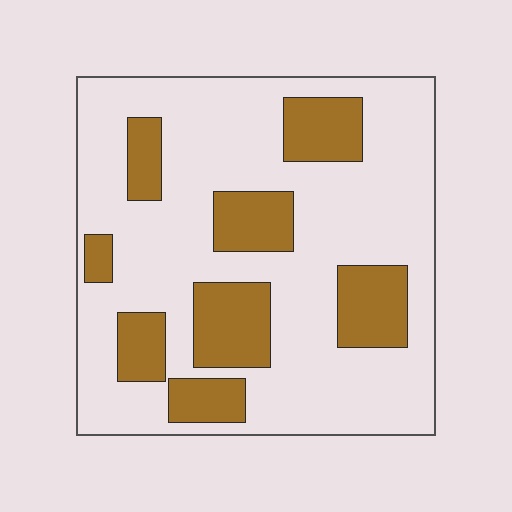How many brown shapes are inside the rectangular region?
8.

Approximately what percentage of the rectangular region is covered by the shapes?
Approximately 25%.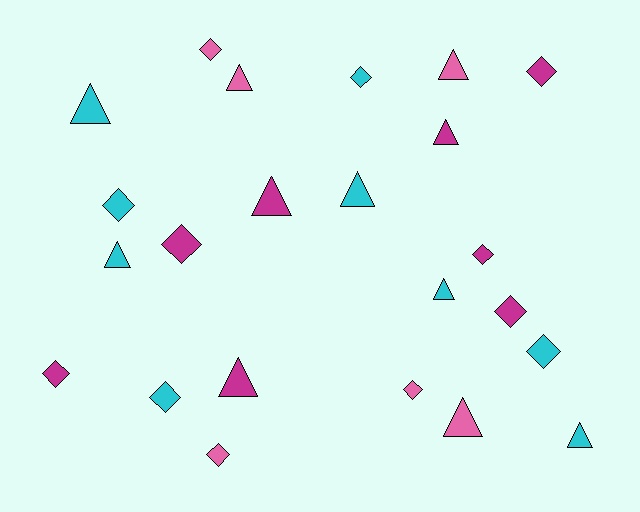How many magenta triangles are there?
There are 3 magenta triangles.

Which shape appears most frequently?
Diamond, with 12 objects.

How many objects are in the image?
There are 23 objects.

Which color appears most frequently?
Cyan, with 9 objects.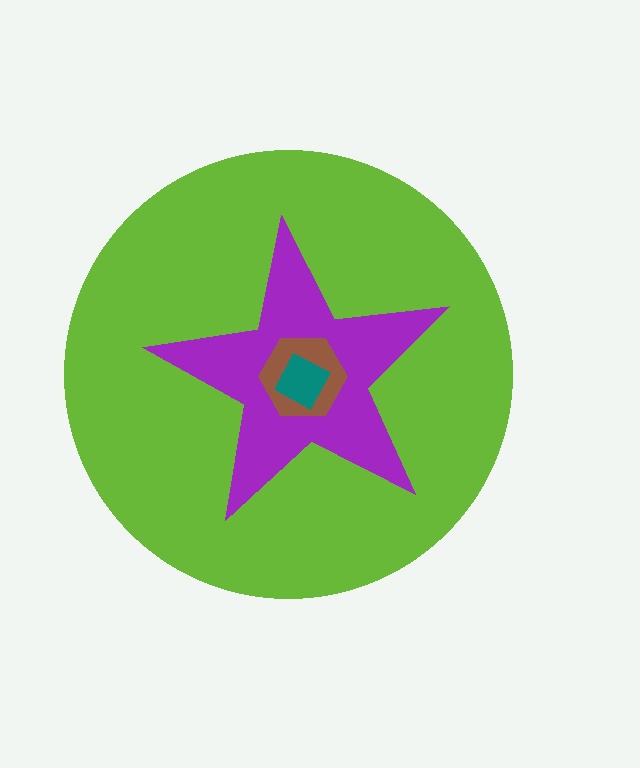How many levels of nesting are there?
4.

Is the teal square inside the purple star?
Yes.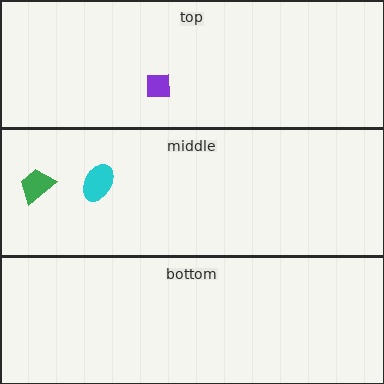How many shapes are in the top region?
1.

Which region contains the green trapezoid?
The middle region.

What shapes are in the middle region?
The cyan ellipse, the green trapezoid.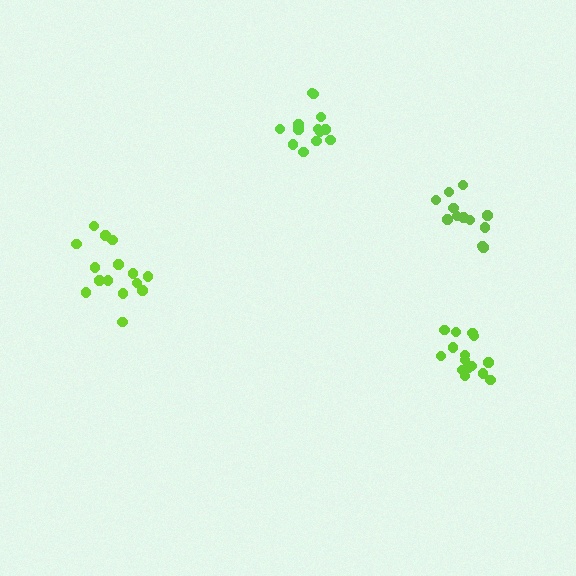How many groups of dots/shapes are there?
There are 4 groups.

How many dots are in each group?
Group 1: 13 dots, Group 2: 15 dots, Group 3: 13 dots, Group 4: 16 dots (57 total).